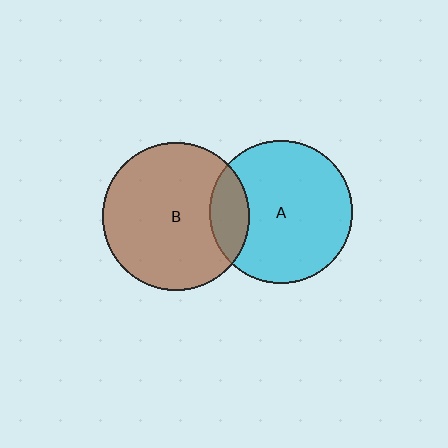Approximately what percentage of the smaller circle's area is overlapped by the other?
Approximately 15%.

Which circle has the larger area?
Circle B (brown).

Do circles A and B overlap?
Yes.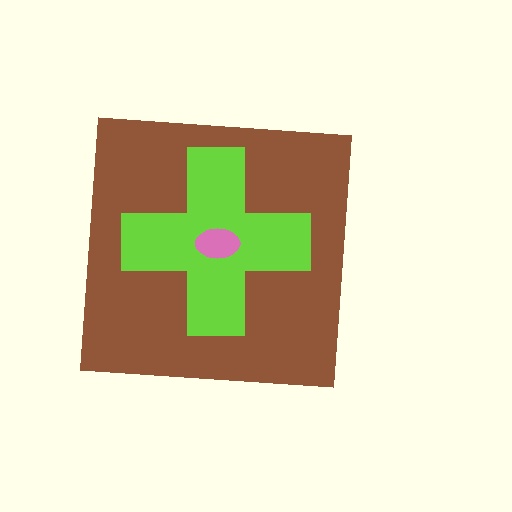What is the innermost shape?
The pink ellipse.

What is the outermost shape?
The brown square.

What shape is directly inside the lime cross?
The pink ellipse.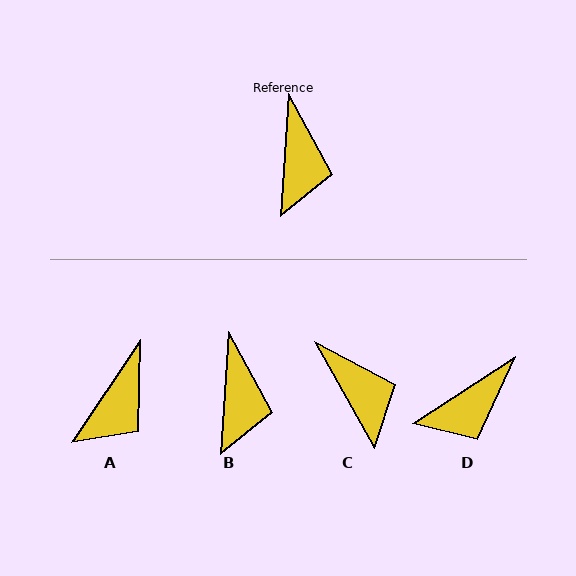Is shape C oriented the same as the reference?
No, it is off by about 33 degrees.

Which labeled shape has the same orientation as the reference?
B.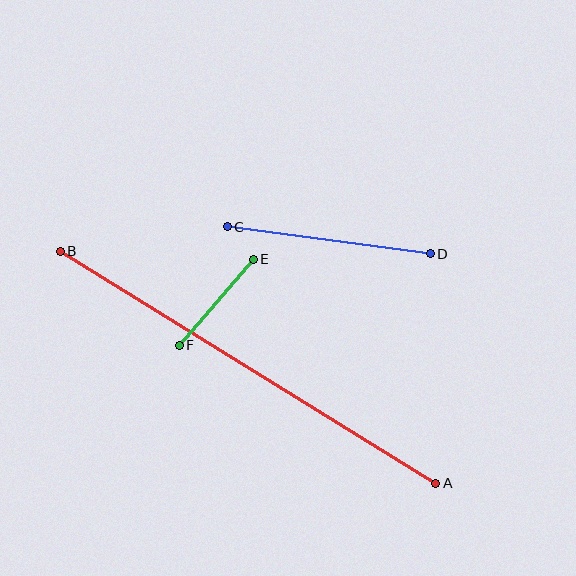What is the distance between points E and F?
The distance is approximately 114 pixels.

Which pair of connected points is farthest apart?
Points A and B are farthest apart.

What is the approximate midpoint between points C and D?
The midpoint is at approximately (329, 240) pixels.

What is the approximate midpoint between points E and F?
The midpoint is at approximately (216, 302) pixels.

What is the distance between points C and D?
The distance is approximately 205 pixels.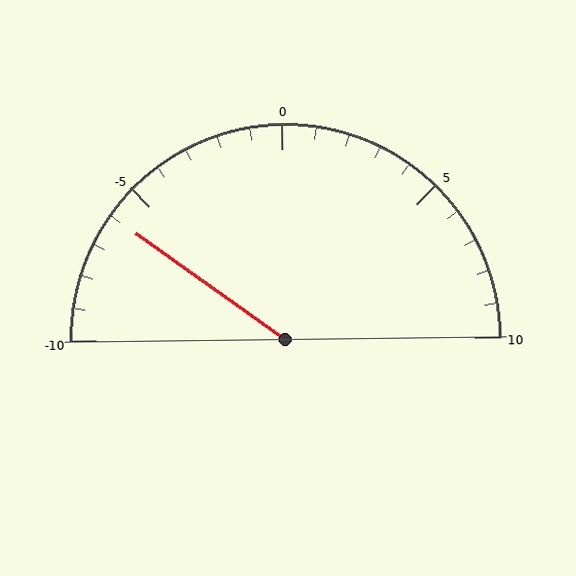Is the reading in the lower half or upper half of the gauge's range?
The reading is in the lower half of the range (-10 to 10).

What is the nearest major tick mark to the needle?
The nearest major tick mark is -5.